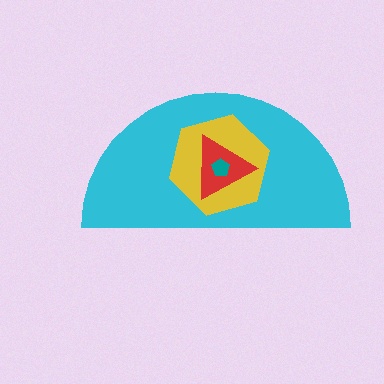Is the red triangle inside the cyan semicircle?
Yes.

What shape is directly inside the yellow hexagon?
The red triangle.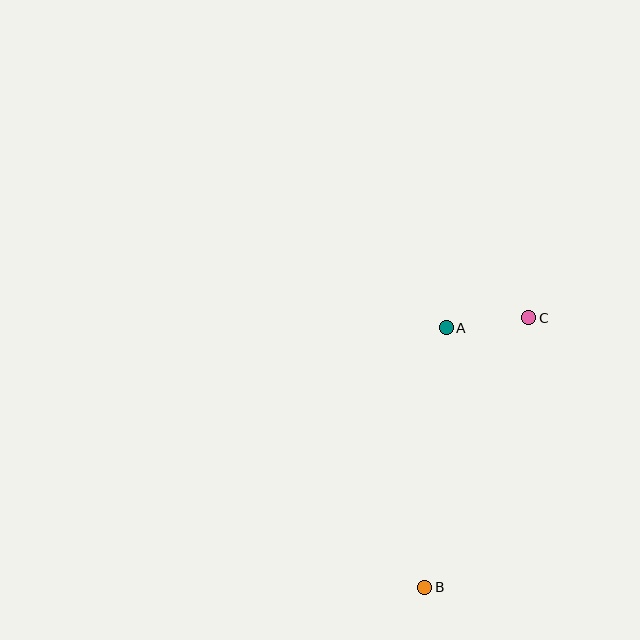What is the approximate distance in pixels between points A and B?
The distance between A and B is approximately 260 pixels.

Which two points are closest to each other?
Points A and C are closest to each other.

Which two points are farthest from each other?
Points B and C are farthest from each other.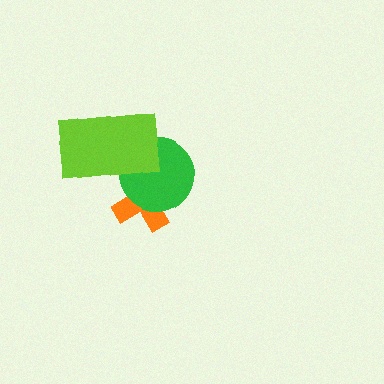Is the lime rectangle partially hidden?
No, no other shape covers it.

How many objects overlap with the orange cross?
2 objects overlap with the orange cross.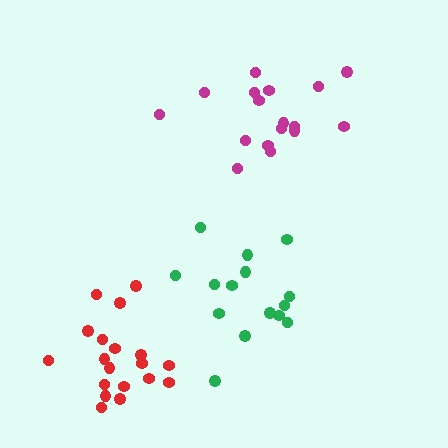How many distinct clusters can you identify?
There are 3 distinct clusters.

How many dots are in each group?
Group 1: 15 dots, Group 2: 17 dots, Group 3: 19 dots (51 total).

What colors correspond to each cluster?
The clusters are colored: green, magenta, red.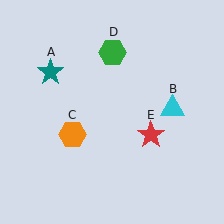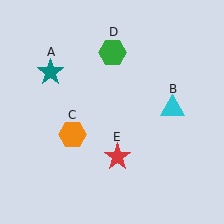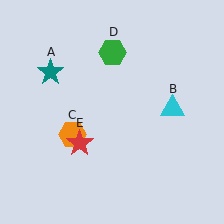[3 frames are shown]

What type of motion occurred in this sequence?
The red star (object E) rotated clockwise around the center of the scene.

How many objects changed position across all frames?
1 object changed position: red star (object E).